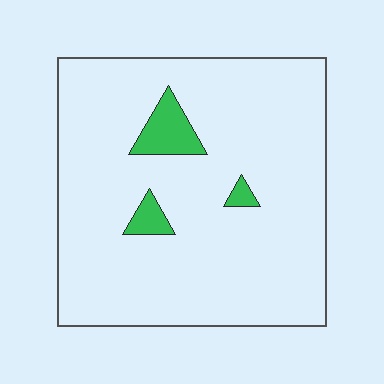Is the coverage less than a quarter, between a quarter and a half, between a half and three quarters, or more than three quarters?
Less than a quarter.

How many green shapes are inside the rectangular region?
3.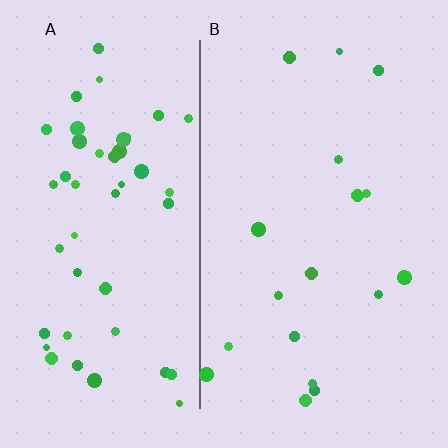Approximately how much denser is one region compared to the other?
Approximately 2.7× — region A over region B.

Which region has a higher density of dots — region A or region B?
A (the left).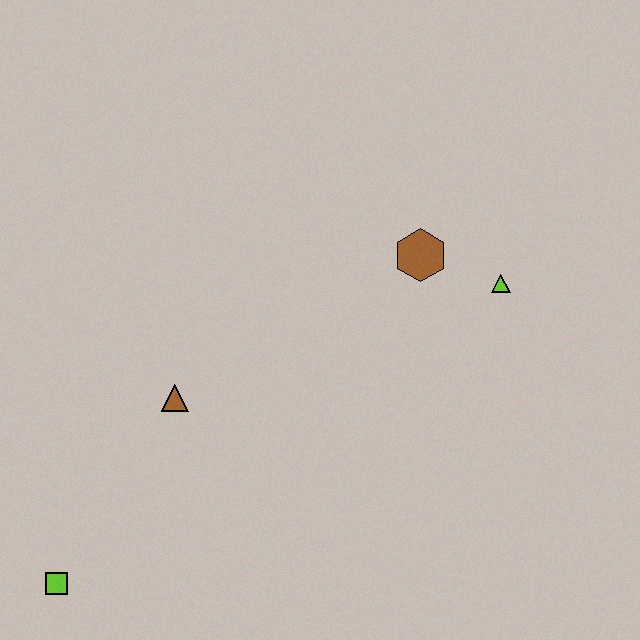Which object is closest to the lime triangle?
The brown hexagon is closest to the lime triangle.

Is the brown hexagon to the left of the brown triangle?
No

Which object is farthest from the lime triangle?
The lime square is farthest from the lime triangle.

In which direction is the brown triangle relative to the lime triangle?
The brown triangle is to the left of the lime triangle.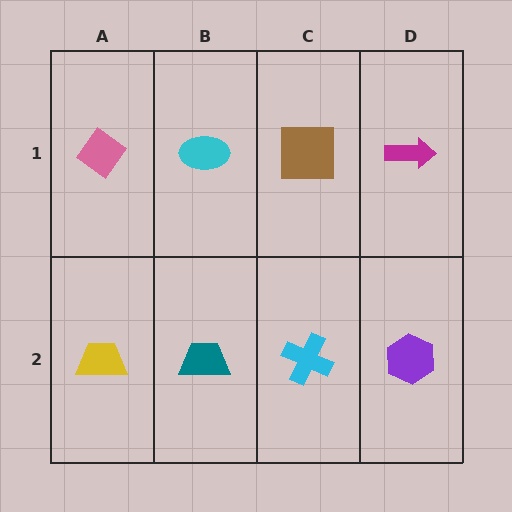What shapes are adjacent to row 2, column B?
A cyan ellipse (row 1, column B), a yellow trapezoid (row 2, column A), a cyan cross (row 2, column C).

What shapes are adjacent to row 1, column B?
A teal trapezoid (row 2, column B), a pink diamond (row 1, column A), a brown square (row 1, column C).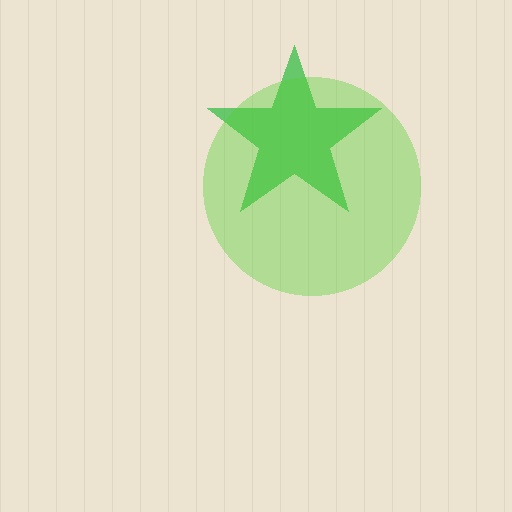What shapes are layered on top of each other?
The layered shapes are: a green star, a lime circle.